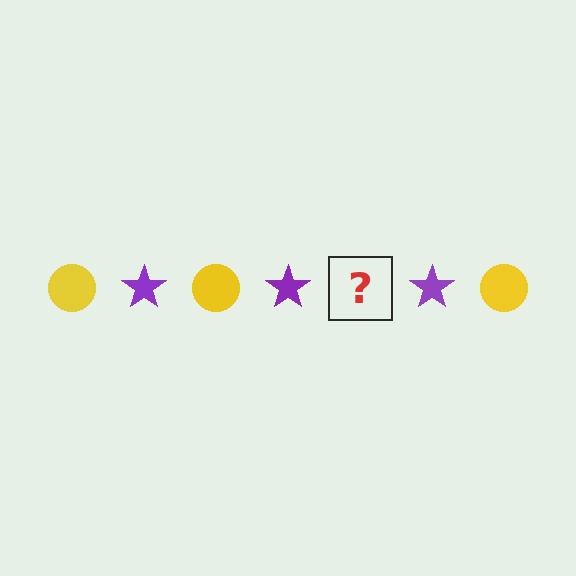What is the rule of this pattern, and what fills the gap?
The rule is that the pattern alternates between yellow circle and purple star. The gap should be filled with a yellow circle.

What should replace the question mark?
The question mark should be replaced with a yellow circle.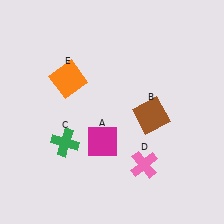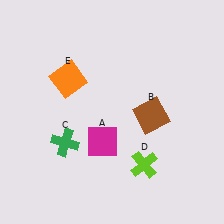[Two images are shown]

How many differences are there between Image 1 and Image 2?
There is 1 difference between the two images.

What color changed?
The cross (D) changed from pink in Image 1 to lime in Image 2.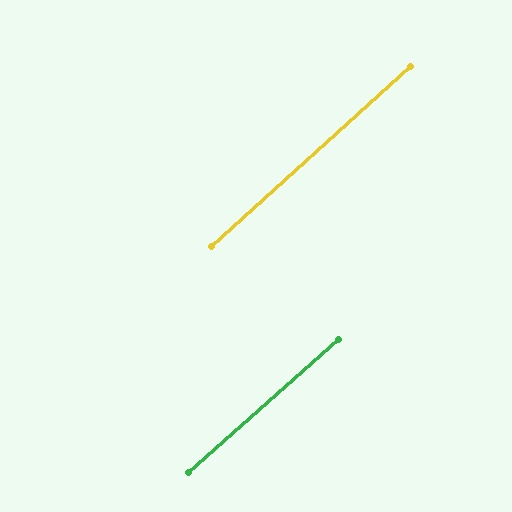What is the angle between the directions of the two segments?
Approximately 1 degree.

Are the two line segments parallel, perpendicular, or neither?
Parallel — their directions differ by only 0.9°.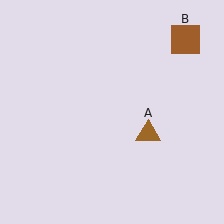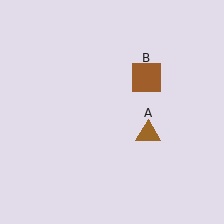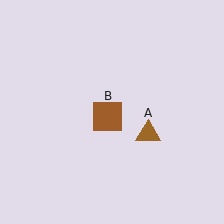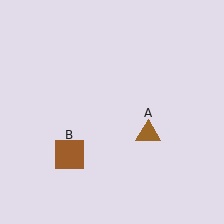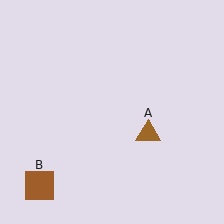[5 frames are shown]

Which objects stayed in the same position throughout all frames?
Brown triangle (object A) remained stationary.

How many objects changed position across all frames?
1 object changed position: brown square (object B).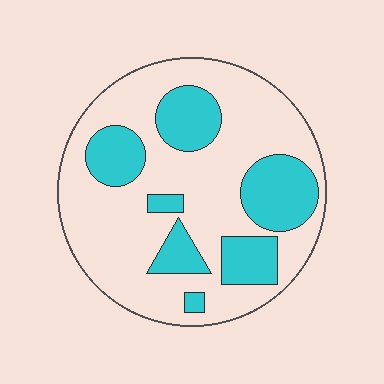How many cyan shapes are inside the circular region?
7.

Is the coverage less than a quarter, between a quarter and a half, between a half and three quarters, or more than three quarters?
Between a quarter and a half.